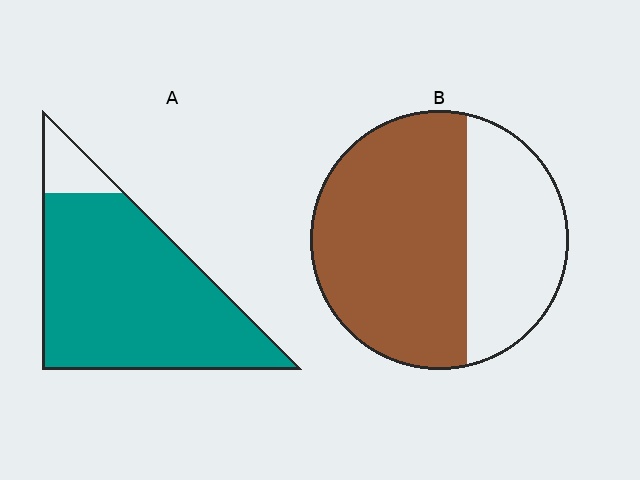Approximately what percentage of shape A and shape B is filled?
A is approximately 90% and B is approximately 65%.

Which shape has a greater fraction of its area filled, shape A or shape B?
Shape A.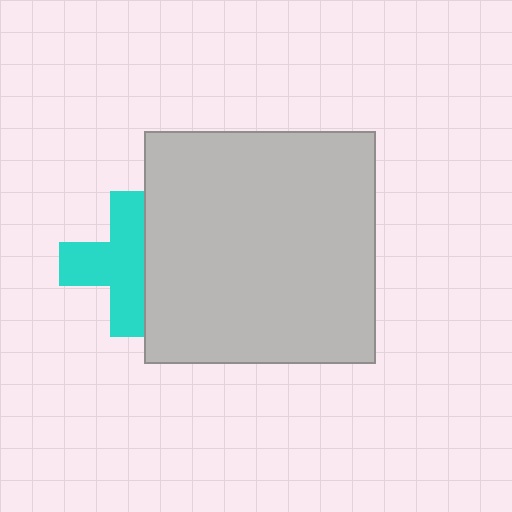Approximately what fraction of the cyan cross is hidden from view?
Roughly 36% of the cyan cross is hidden behind the light gray square.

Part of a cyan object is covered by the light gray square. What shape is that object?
It is a cross.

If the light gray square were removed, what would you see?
You would see the complete cyan cross.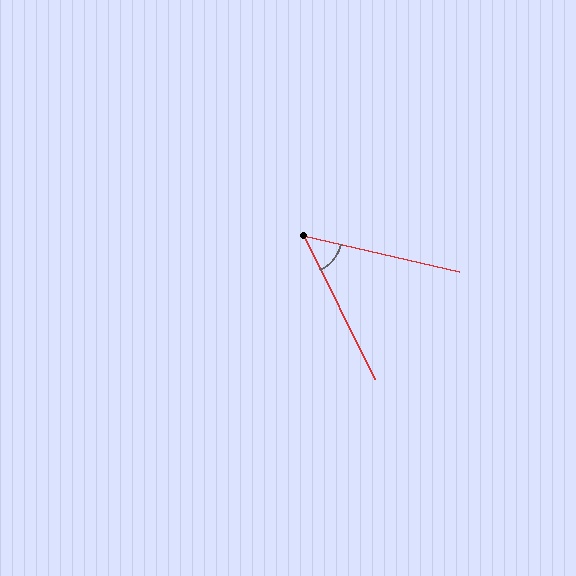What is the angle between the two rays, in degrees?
Approximately 51 degrees.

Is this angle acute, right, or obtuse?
It is acute.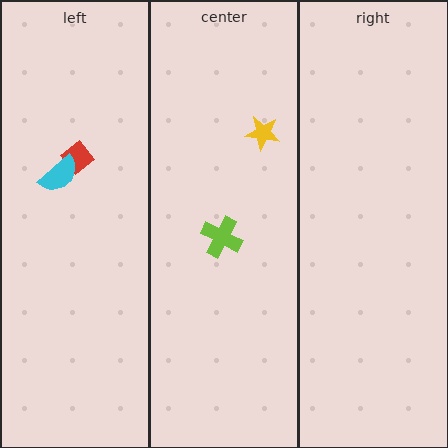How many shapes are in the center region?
2.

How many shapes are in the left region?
2.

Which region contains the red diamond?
The left region.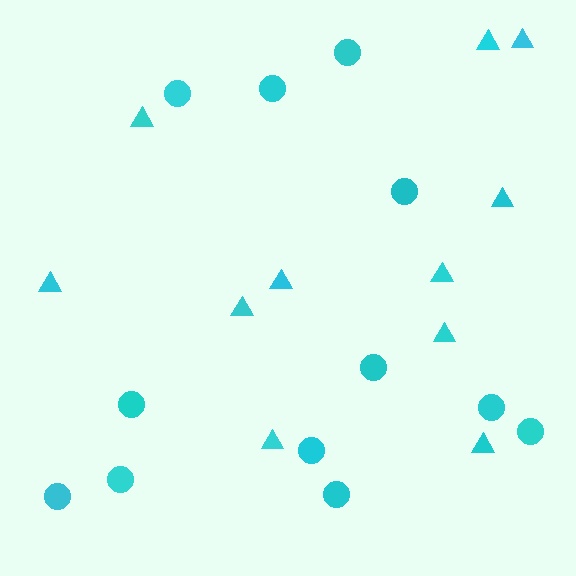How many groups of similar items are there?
There are 2 groups: one group of triangles (11) and one group of circles (12).